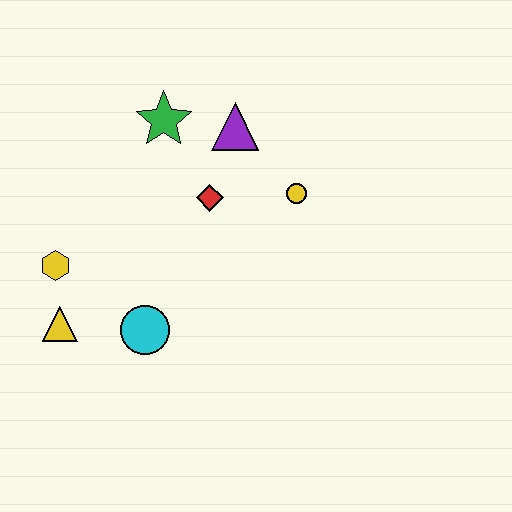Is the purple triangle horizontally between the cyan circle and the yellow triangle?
No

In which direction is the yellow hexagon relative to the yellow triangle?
The yellow hexagon is above the yellow triangle.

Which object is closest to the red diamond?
The purple triangle is closest to the red diamond.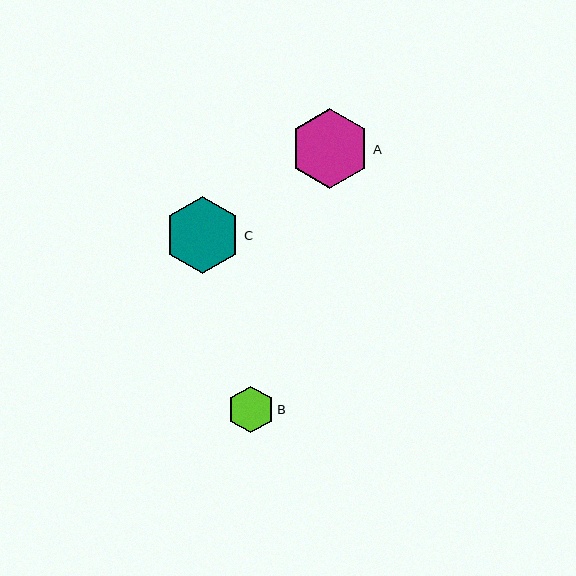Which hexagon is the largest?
Hexagon A is the largest with a size of approximately 80 pixels.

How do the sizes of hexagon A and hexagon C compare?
Hexagon A and hexagon C are approximately the same size.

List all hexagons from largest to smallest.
From largest to smallest: A, C, B.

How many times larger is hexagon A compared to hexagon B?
Hexagon A is approximately 1.7 times the size of hexagon B.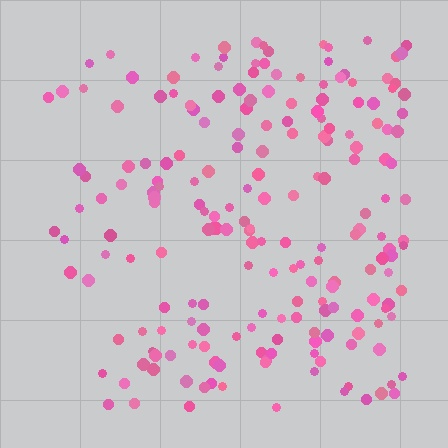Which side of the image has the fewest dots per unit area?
The left.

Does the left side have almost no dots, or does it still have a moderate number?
Still a moderate number, just noticeably fewer than the right.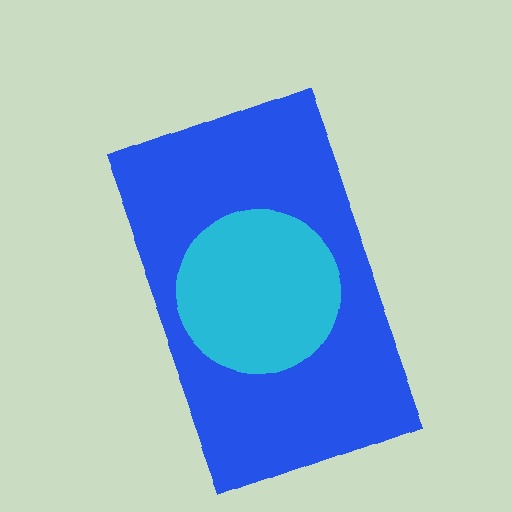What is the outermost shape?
The blue rectangle.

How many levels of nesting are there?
2.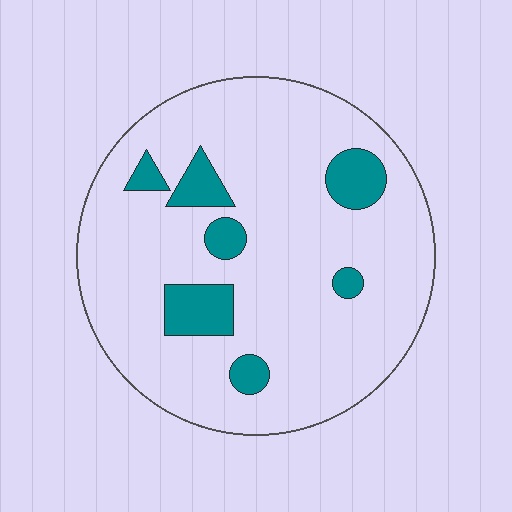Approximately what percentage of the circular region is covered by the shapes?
Approximately 15%.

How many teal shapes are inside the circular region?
7.